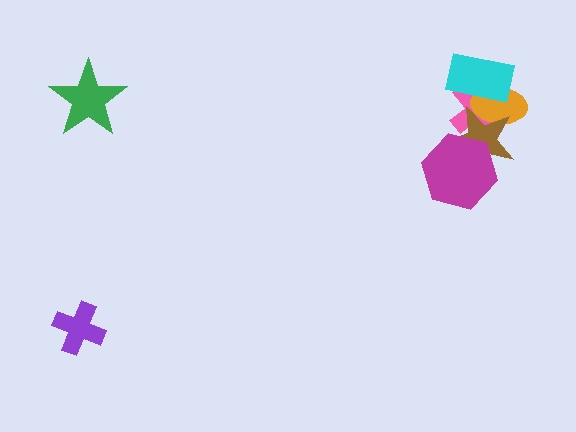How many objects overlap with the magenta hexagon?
1 object overlaps with the magenta hexagon.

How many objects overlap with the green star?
0 objects overlap with the green star.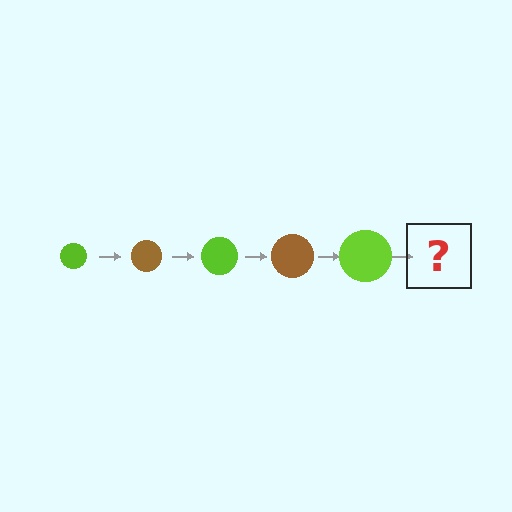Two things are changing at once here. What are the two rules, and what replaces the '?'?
The two rules are that the circle grows larger each step and the color cycles through lime and brown. The '?' should be a brown circle, larger than the previous one.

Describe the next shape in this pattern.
It should be a brown circle, larger than the previous one.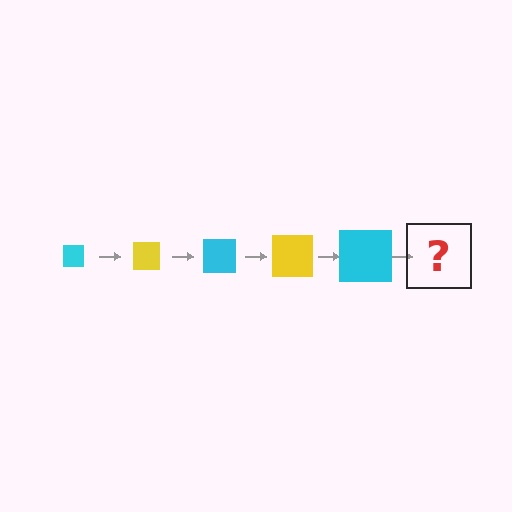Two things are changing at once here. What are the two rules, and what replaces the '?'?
The two rules are that the square grows larger each step and the color cycles through cyan and yellow. The '?' should be a yellow square, larger than the previous one.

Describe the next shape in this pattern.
It should be a yellow square, larger than the previous one.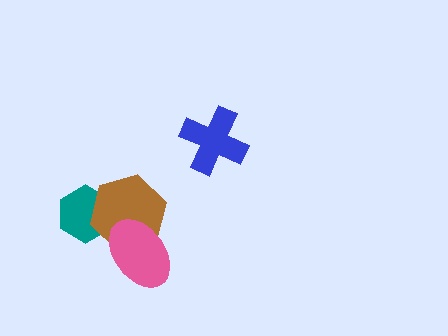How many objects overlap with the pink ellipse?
1 object overlaps with the pink ellipse.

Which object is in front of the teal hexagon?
The brown hexagon is in front of the teal hexagon.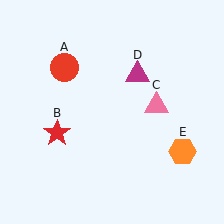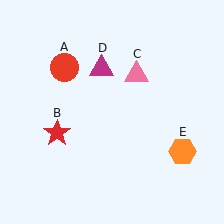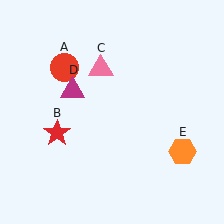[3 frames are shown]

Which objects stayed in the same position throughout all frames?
Red circle (object A) and red star (object B) and orange hexagon (object E) remained stationary.